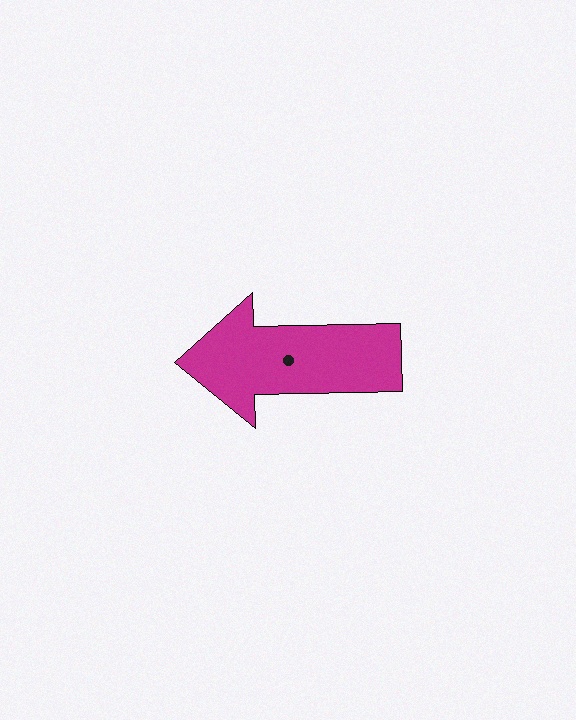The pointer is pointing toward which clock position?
Roughly 9 o'clock.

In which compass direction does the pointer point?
West.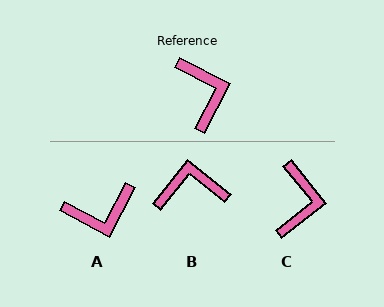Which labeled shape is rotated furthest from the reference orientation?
A, about 90 degrees away.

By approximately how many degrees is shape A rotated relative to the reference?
Approximately 90 degrees clockwise.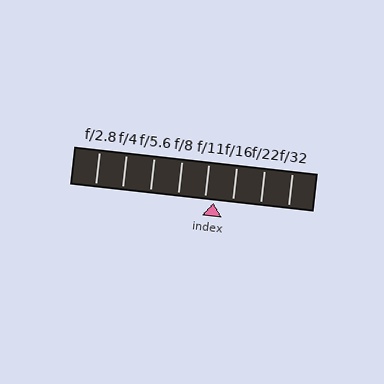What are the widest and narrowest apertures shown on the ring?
The widest aperture shown is f/2.8 and the narrowest is f/32.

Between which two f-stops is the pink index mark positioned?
The index mark is between f/11 and f/16.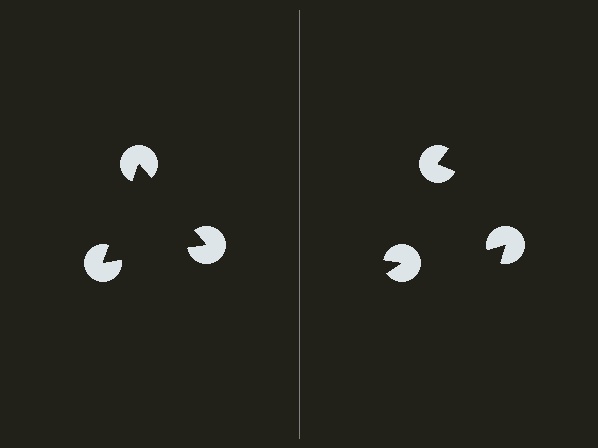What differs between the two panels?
The pac-man discs are positioned identically on both sides; only the wedge orientations differ. On the left they align to a triangle; on the right they are misaligned.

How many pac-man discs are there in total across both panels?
6 — 3 on each side.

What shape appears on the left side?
An illusory triangle.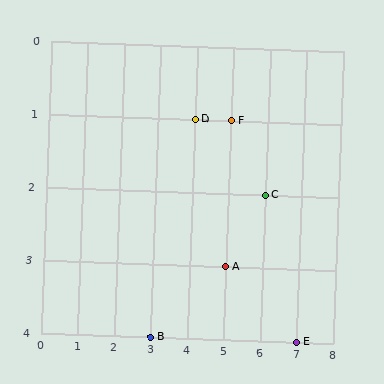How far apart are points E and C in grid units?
Points E and C are 1 column and 2 rows apart (about 2.2 grid units diagonally).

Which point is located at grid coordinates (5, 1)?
Point F is at (5, 1).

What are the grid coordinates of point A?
Point A is at grid coordinates (5, 3).